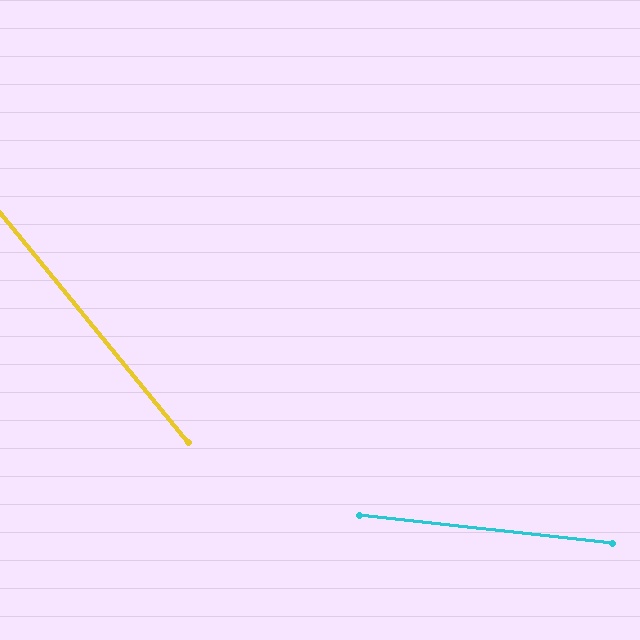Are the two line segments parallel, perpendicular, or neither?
Neither parallel nor perpendicular — they differ by about 44°.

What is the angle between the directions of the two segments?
Approximately 44 degrees.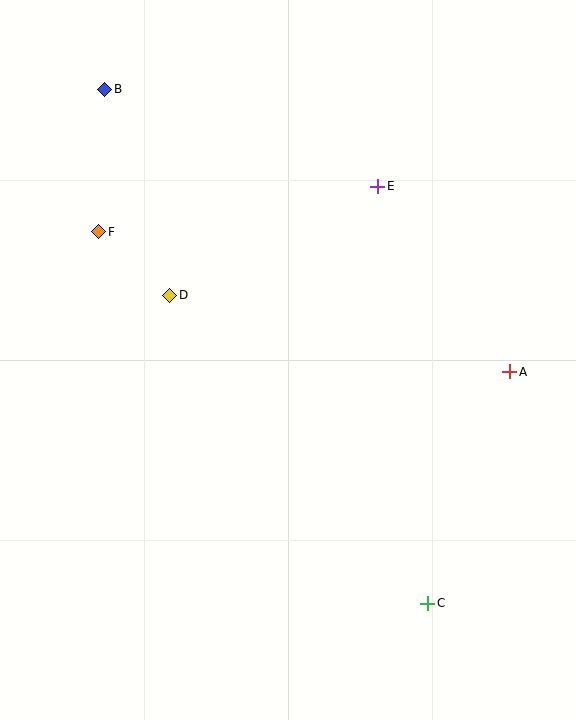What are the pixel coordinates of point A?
Point A is at (510, 372).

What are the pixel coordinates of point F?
Point F is at (99, 232).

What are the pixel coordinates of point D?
Point D is at (170, 295).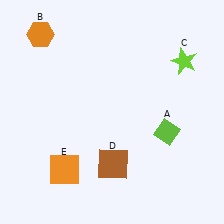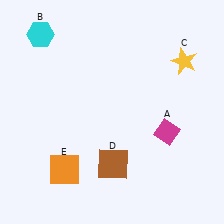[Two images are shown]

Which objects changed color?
A changed from lime to magenta. B changed from orange to cyan. C changed from lime to yellow.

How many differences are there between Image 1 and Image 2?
There are 3 differences between the two images.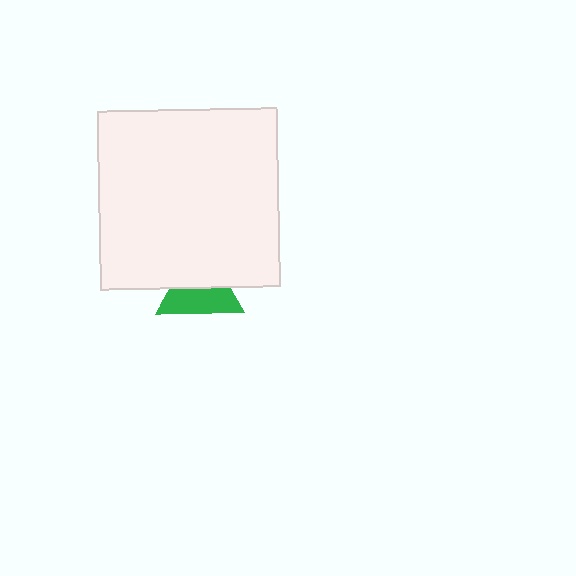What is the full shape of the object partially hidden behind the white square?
The partially hidden object is a green triangle.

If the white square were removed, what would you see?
You would see the complete green triangle.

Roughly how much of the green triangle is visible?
About half of it is visible (roughly 52%).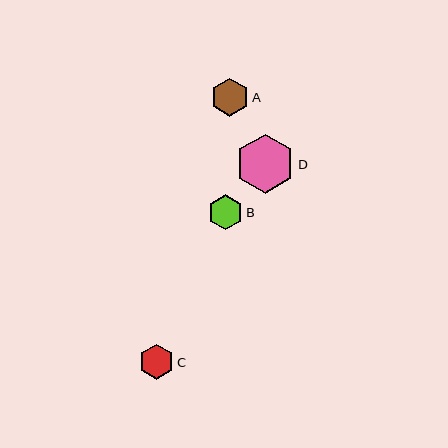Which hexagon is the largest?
Hexagon D is the largest with a size of approximately 59 pixels.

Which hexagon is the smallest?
Hexagon B is the smallest with a size of approximately 35 pixels.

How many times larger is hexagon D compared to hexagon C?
Hexagon D is approximately 1.7 times the size of hexagon C.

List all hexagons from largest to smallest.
From largest to smallest: D, A, C, B.